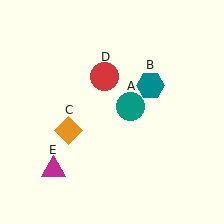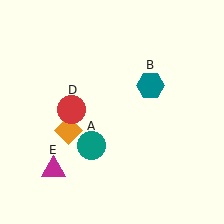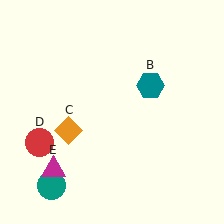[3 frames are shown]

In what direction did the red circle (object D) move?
The red circle (object D) moved down and to the left.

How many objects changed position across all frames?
2 objects changed position: teal circle (object A), red circle (object D).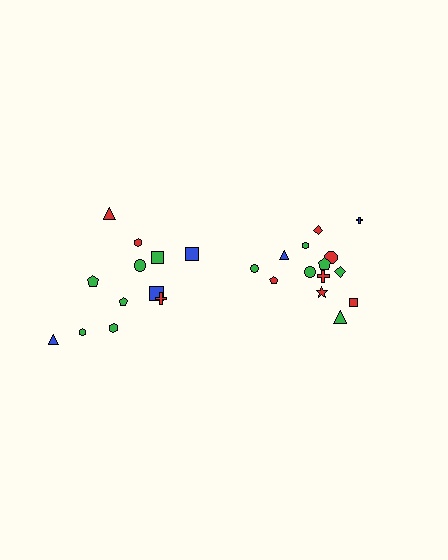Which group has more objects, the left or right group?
The right group.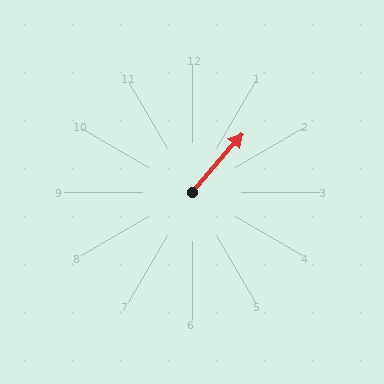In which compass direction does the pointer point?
Northeast.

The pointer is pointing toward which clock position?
Roughly 1 o'clock.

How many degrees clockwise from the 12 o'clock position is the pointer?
Approximately 41 degrees.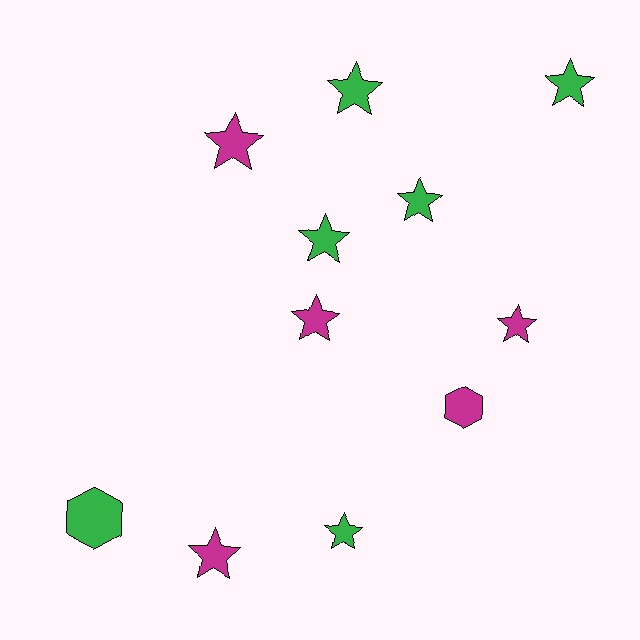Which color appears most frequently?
Green, with 6 objects.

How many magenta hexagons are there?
There is 1 magenta hexagon.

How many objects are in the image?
There are 11 objects.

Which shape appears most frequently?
Star, with 9 objects.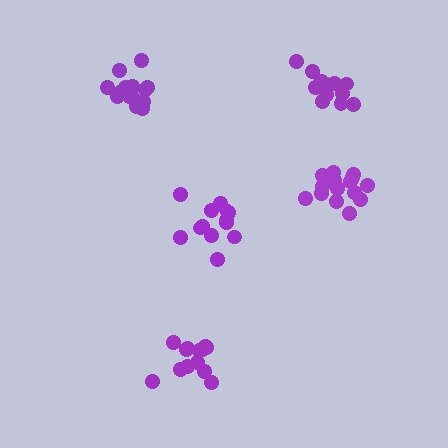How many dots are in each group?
Group 1: 15 dots, Group 2: 13 dots, Group 3: 16 dots, Group 4: 14 dots, Group 5: 12 dots (70 total).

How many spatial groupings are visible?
There are 5 spatial groupings.